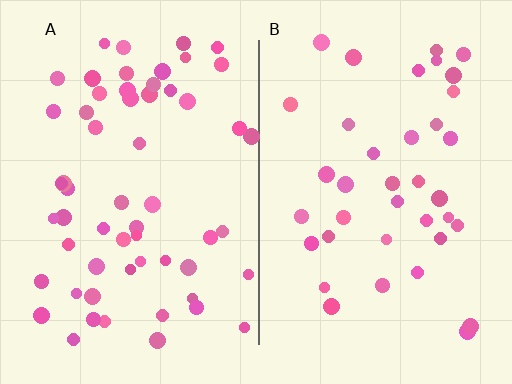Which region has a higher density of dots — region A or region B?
A (the left).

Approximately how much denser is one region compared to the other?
Approximately 1.5× — region A over region B.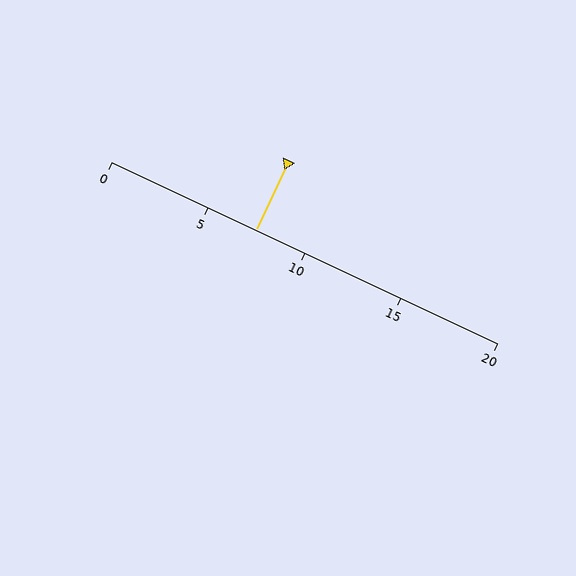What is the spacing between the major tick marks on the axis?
The major ticks are spaced 5 apart.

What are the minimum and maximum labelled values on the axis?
The axis runs from 0 to 20.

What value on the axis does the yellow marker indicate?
The marker indicates approximately 7.5.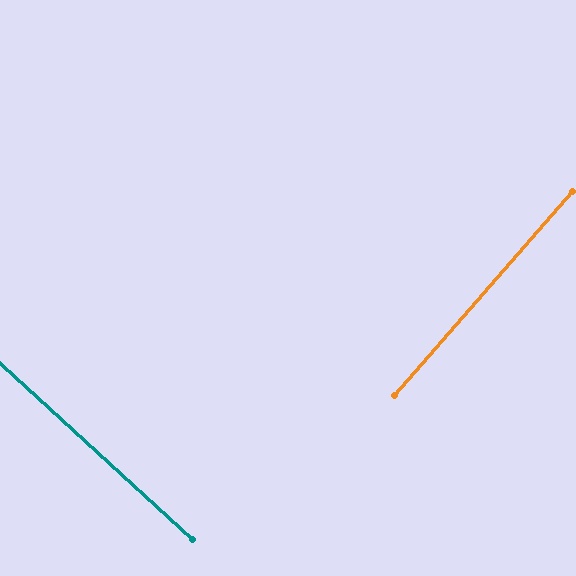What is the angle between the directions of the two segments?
Approximately 89 degrees.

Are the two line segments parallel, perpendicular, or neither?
Perpendicular — they meet at approximately 89°.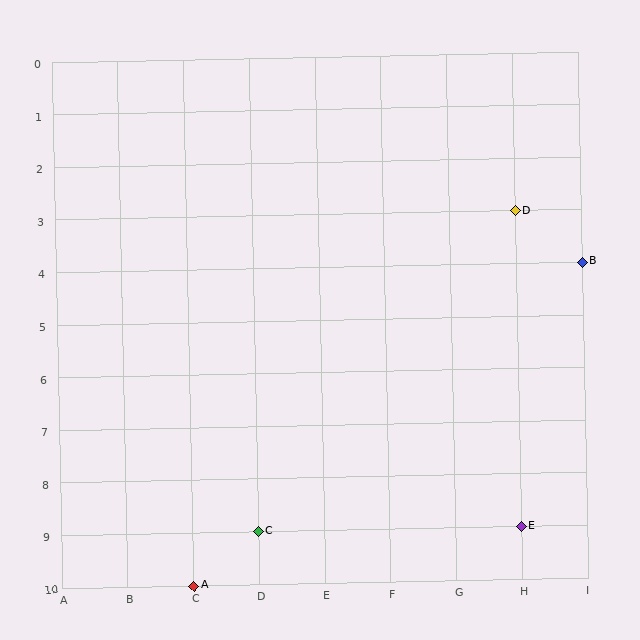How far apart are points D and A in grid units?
Points D and A are 5 columns and 7 rows apart (about 8.6 grid units diagonally).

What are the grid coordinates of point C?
Point C is at grid coordinates (D, 9).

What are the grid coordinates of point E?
Point E is at grid coordinates (H, 9).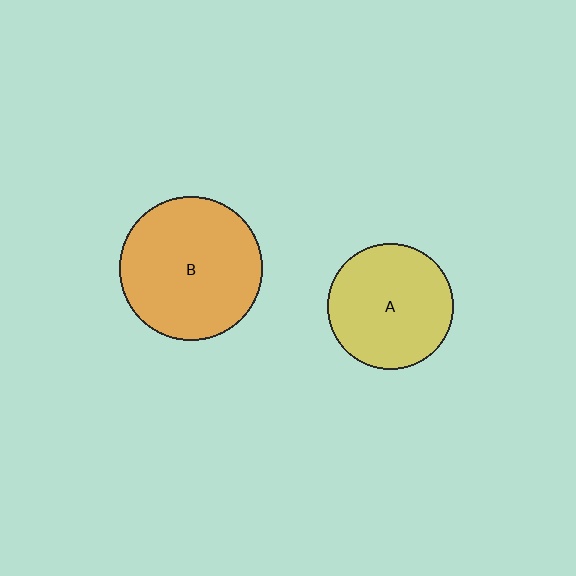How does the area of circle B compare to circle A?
Approximately 1.3 times.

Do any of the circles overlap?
No, none of the circles overlap.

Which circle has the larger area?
Circle B (orange).